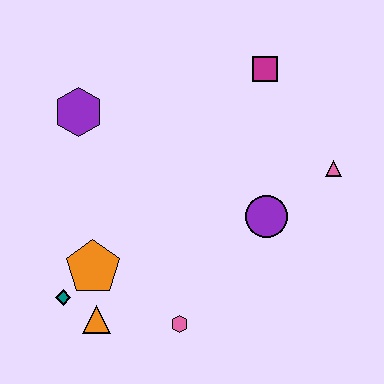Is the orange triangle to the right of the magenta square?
No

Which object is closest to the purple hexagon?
The orange pentagon is closest to the purple hexagon.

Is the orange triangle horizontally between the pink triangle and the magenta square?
No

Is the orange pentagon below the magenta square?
Yes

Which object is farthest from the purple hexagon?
The pink triangle is farthest from the purple hexagon.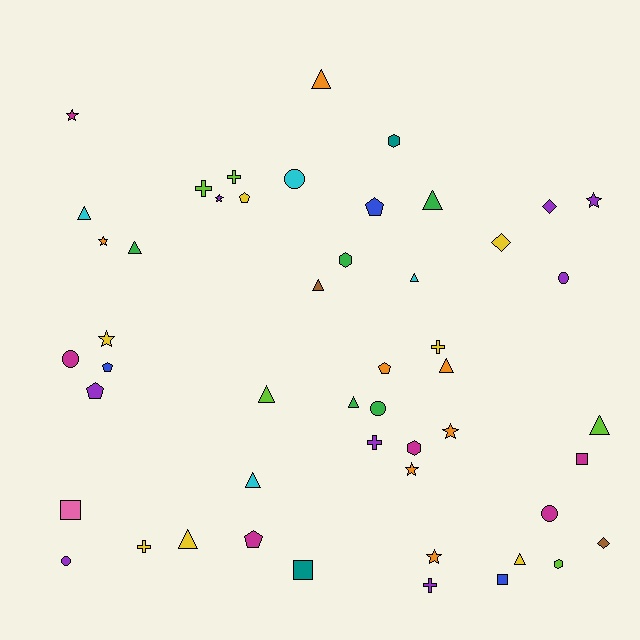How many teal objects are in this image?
There are 2 teal objects.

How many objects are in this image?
There are 50 objects.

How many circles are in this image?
There are 6 circles.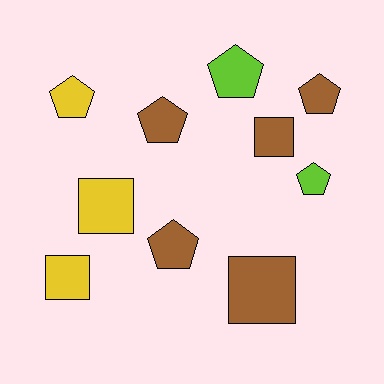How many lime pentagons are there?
There are 2 lime pentagons.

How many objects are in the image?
There are 10 objects.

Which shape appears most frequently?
Pentagon, with 6 objects.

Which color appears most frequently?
Brown, with 5 objects.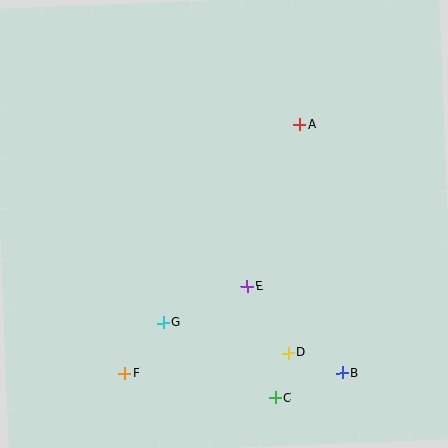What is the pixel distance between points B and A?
The distance between B and A is 252 pixels.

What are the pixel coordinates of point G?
Point G is at (163, 323).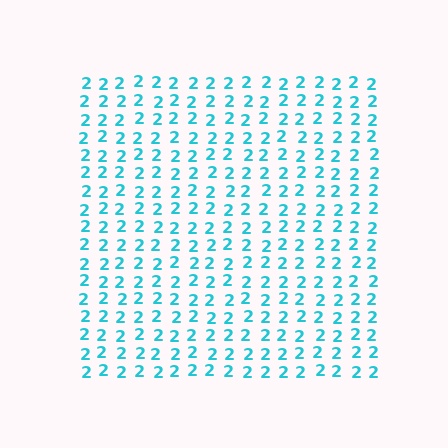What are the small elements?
The small elements are digit 2's.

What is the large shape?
The large shape is a square.